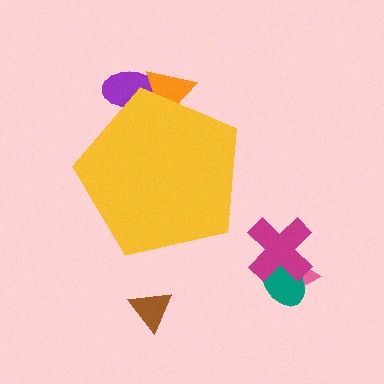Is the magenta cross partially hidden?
No, the magenta cross is fully visible.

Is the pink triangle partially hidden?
No, the pink triangle is fully visible.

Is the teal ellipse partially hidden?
No, the teal ellipse is fully visible.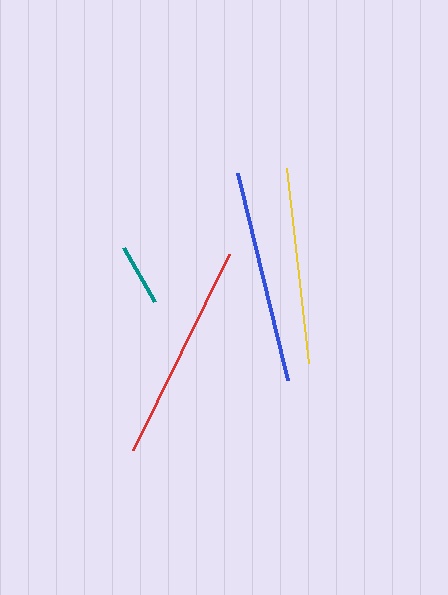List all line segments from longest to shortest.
From longest to shortest: red, blue, yellow, teal.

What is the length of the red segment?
The red segment is approximately 218 pixels long.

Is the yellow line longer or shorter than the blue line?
The blue line is longer than the yellow line.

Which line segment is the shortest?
The teal line is the shortest at approximately 61 pixels.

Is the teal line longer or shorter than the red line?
The red line is longer than the teal line.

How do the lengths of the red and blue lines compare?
The red and blue lines are approximately the same length.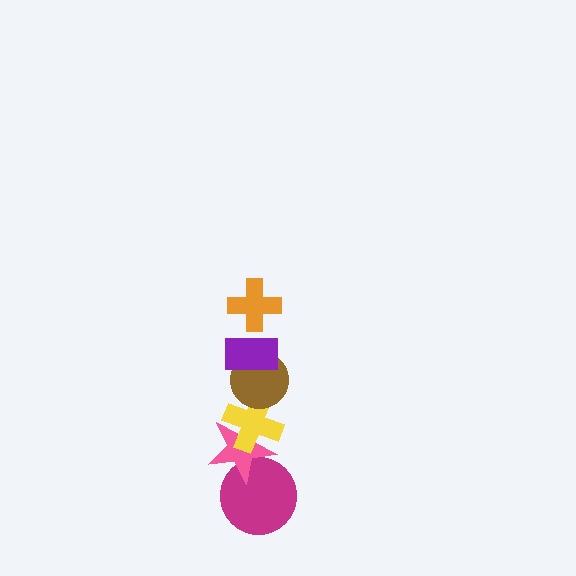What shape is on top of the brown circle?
The purple rectangle is on top of the brown circle.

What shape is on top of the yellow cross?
The brown circle is on top of the yellow cross.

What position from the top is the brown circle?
The brown circle is 3rd from the top.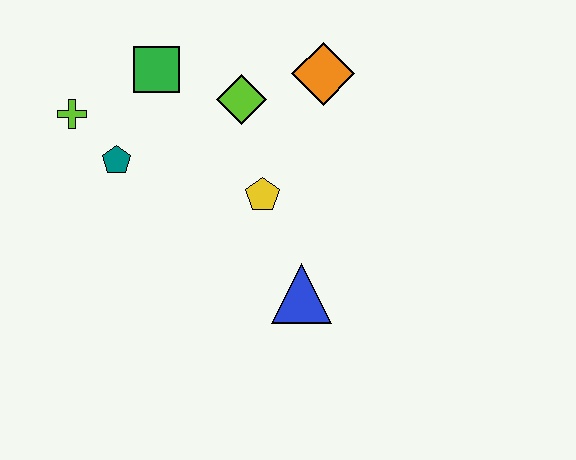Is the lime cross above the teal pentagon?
Yes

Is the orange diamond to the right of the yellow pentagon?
Yes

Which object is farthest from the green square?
The blue triangle is farthest from the green square.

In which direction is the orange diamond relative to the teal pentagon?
The orange diamond is to the right of the teal pentagon.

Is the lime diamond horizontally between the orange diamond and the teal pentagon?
Yes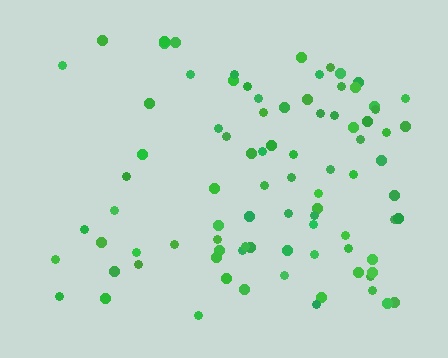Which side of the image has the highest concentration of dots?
The right.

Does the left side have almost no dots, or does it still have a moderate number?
Still a moderate number, just noticeably fewer than the right.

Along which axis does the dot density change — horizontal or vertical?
Horizontal.